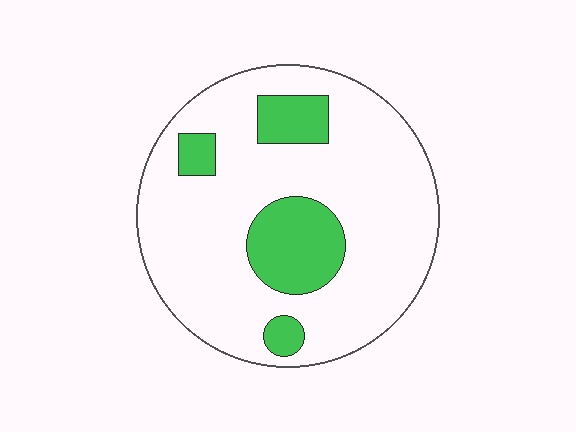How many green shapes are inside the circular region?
4.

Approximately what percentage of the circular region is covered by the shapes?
Approximately 20%.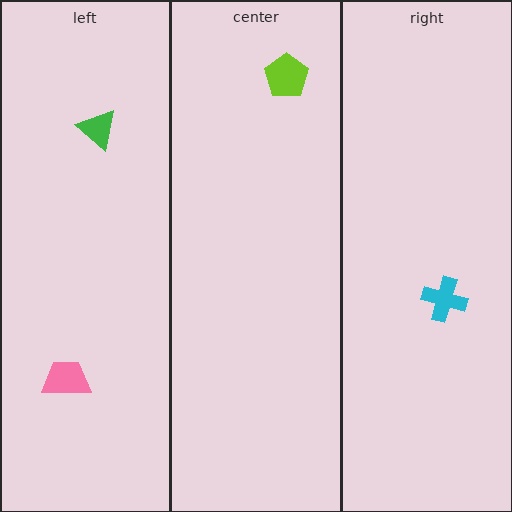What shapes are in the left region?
The pink trapezoid, the green triangle.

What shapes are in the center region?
The lime pentagon.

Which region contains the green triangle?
The left region.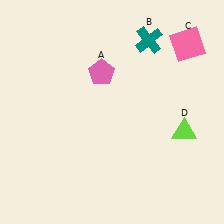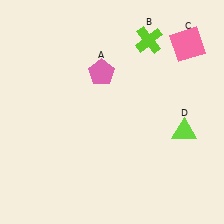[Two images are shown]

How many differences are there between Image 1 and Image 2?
There is 1 difference between the two images.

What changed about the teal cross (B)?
In Image 1, B is teal. In Image 2, it changed to lime.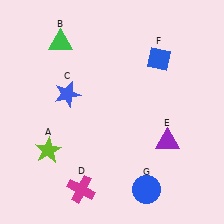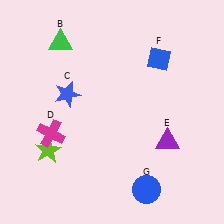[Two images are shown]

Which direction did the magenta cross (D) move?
The magenta cross (D) moved up.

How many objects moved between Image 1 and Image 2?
1 object moved between the two images.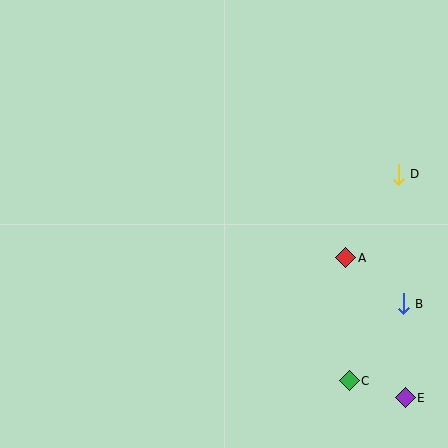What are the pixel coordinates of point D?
Point D is at (398, 174).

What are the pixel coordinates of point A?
Point A is at (346, 258).